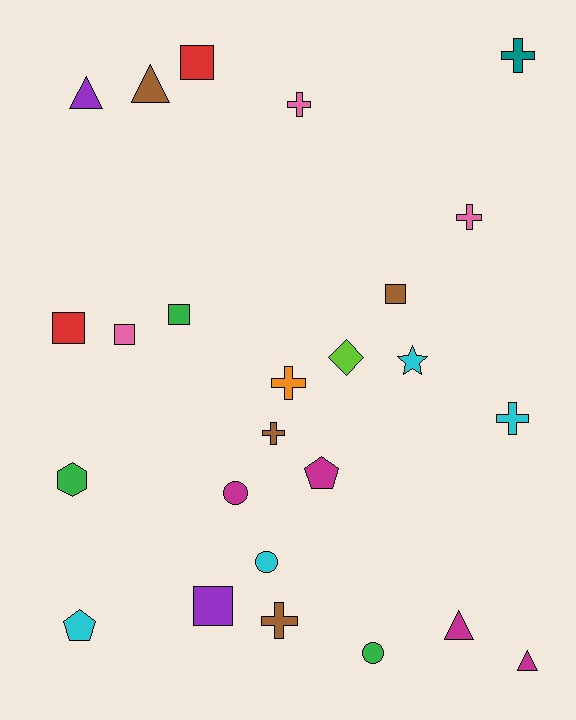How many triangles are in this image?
There are 4 triangles.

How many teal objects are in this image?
There is 1 teal object.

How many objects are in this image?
There are 25 objects.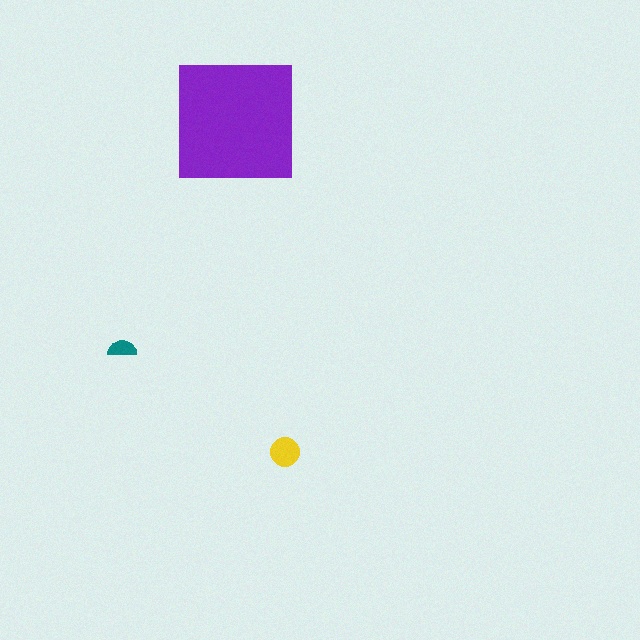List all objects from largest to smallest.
The purple square, the yellow circle, the teal semicircle.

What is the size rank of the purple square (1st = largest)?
1st.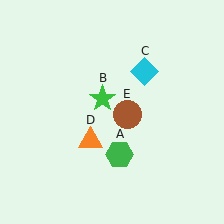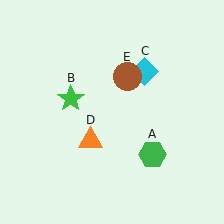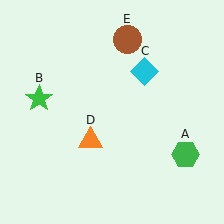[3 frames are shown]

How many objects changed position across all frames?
3 objects changed position: green hexagon (object A), green star (object B), brown circle (object E).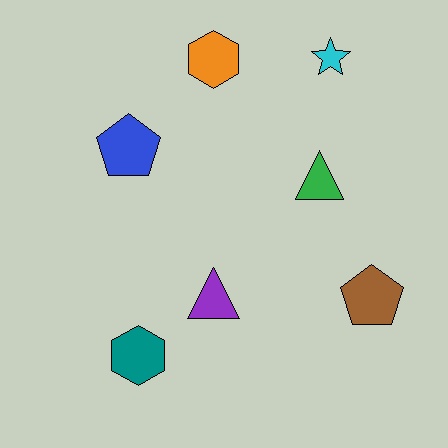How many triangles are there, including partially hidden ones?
There are 2 triangles.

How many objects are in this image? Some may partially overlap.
There are 7 objects.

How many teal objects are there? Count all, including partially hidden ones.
There is 1 teal object.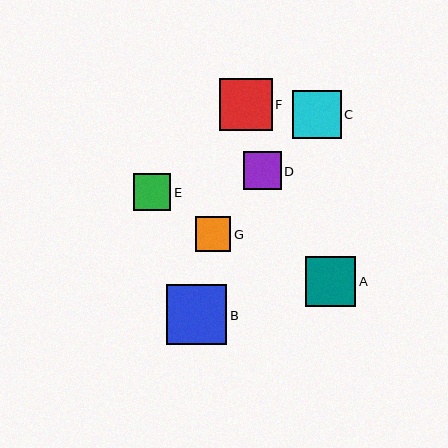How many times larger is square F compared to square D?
Square F is approximately 1.4 times the size of square D.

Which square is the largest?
Square B is the largest with a size of approximately 60 pixels.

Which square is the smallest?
Square G is the smallest with a size of approximately 36 pixels.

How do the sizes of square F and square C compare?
Square F and square C are approximately the same size.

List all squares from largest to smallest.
From largest to smallest: B, F, A, C, D, E, G.